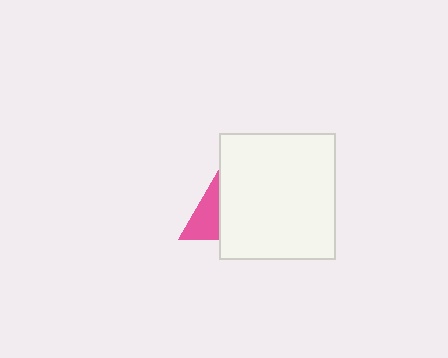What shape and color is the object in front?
The object in front is a white rectangle.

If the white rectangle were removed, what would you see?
You would see the complete pink triangle.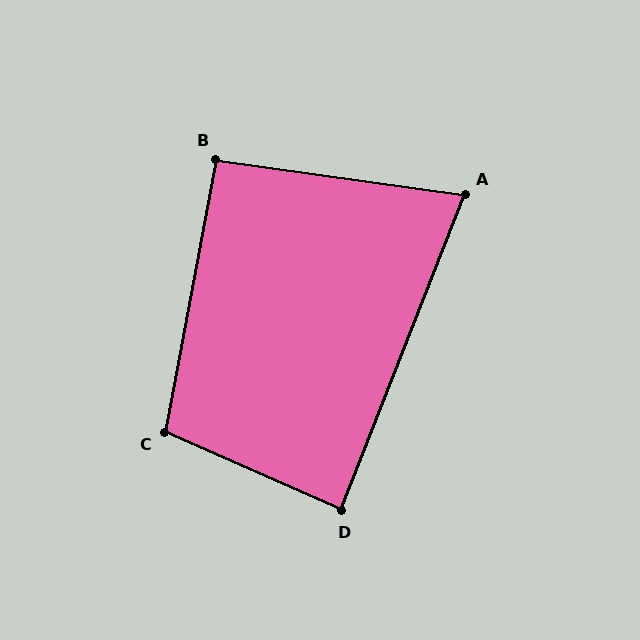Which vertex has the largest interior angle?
C, at approximately 103 degrees.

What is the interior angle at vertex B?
Approximately 93 degrees (approximately right).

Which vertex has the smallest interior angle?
A, at approximately 77 degrees.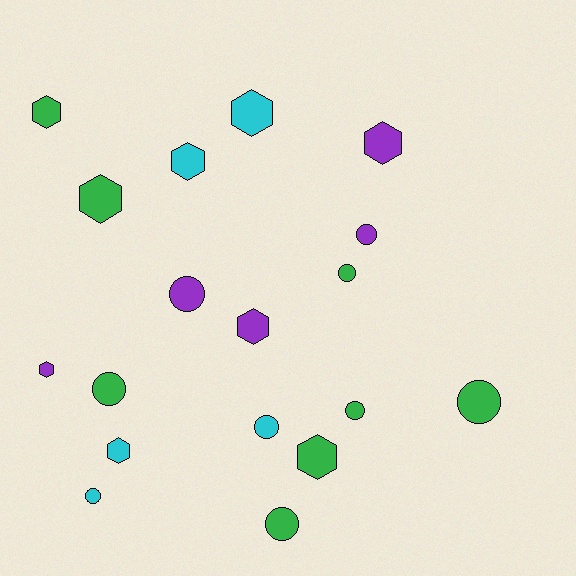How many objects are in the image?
There are 18 objects.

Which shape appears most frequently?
Circle, with 9 objects.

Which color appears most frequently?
Green, with 8 objects.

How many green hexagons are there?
There are 3 green hexagons.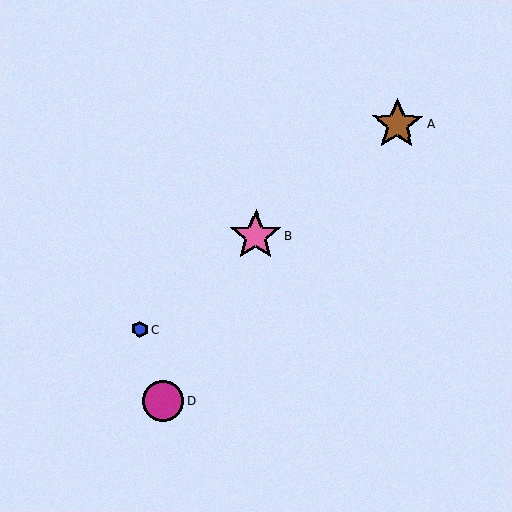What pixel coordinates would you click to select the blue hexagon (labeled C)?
Click at (140, 329) to select the blue hexagon C.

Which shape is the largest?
The brown star (labeled A) is the largest.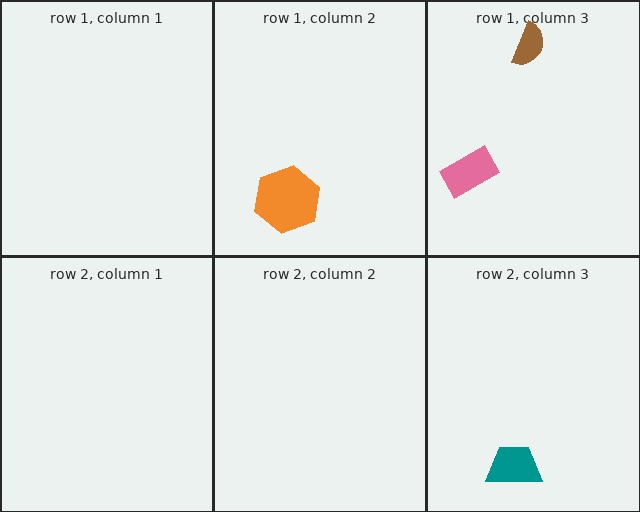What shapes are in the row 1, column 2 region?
The orange hexagon.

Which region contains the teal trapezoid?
The row 2, column 3 region.